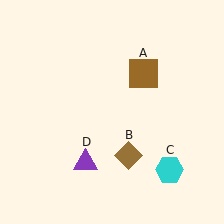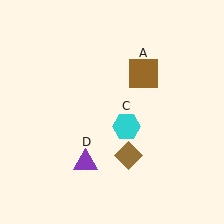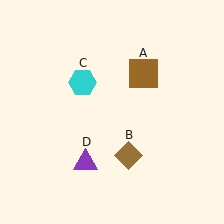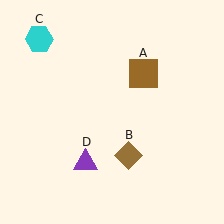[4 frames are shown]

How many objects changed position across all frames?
1 object changed position: cyan hexagon (object C).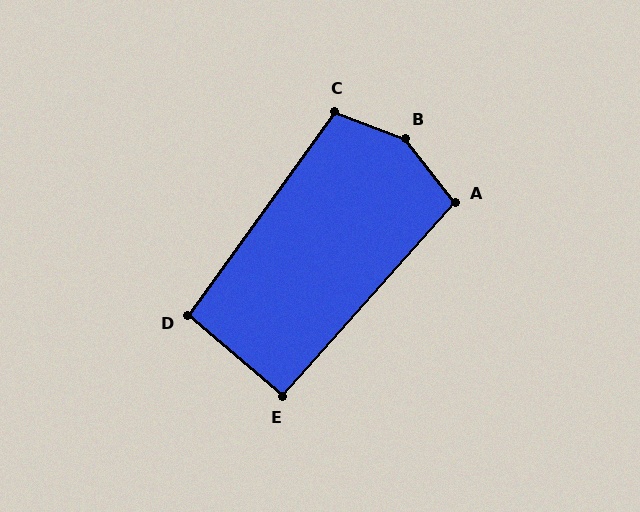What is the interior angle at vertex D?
Approximately 95 degrees (approximately right).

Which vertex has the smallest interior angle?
E, at approximately 91 degrees.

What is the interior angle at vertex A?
Approximately 100 degrees (obtuse).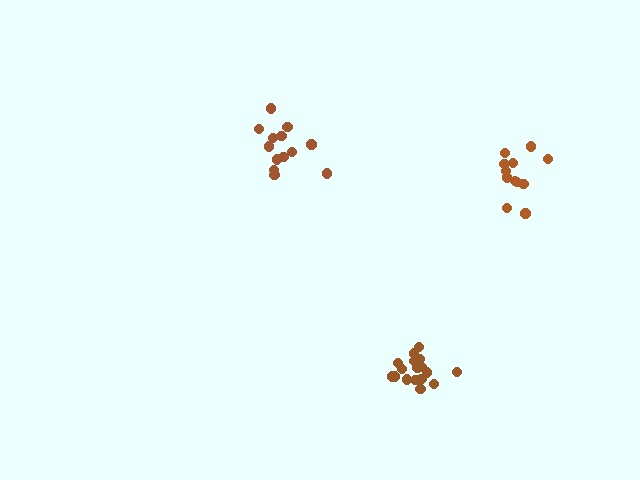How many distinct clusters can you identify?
There are 3 distinct clusters.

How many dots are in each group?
Group 1: 13 dots, Group 2: 17 dots, Group 3: 12 dots (42 total).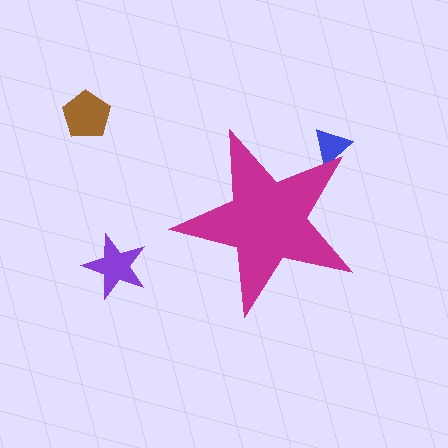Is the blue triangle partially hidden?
Yes, the blue triangle is partially hidden behind the magenta star.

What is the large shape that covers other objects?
A magenta star.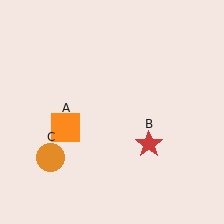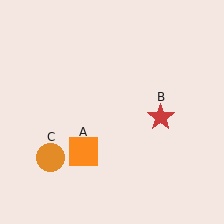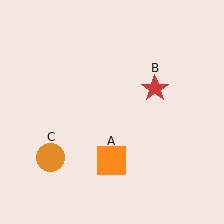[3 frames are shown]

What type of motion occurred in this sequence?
The orange square (object A), red star (object B) rotated counterclockwise around the center of the scene.